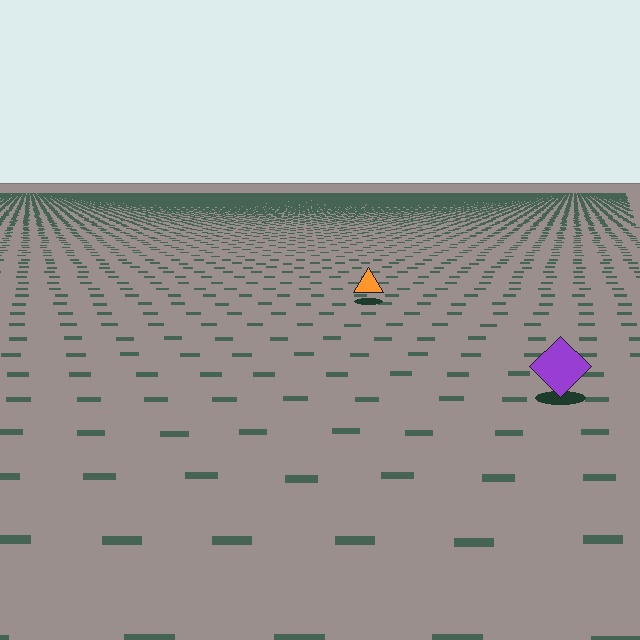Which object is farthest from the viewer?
The orange triangle is farthest from the viewer. It appears smaller and the ground texture around it is denser.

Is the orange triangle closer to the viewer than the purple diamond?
No. The purple diamond is closer — you can tell from the texture gradient: the ground texture is coarser near it.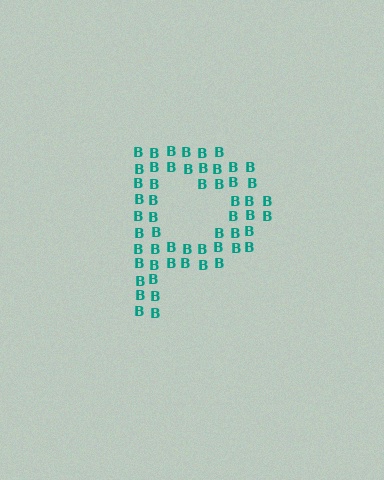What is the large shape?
The large shape is the letter P.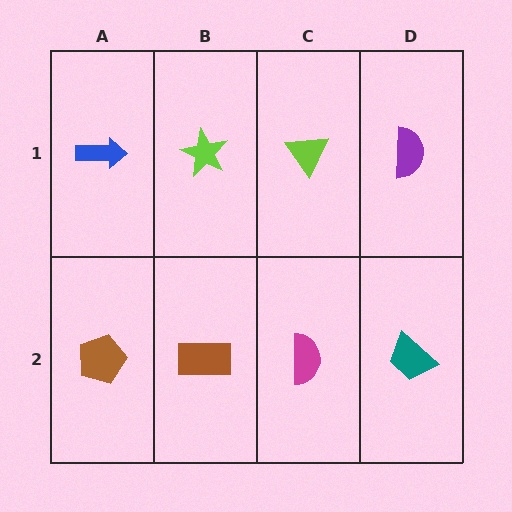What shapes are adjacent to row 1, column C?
A magenta semicircle (row 2, column C), a lime star (row 1, column B), a purple semicircle (row 1, column D).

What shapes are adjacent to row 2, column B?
A lime star (row 1, column B), a brown pentagon (row 2, column A), a magenta semicircle (row 2, column C).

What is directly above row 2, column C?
A lime triangle.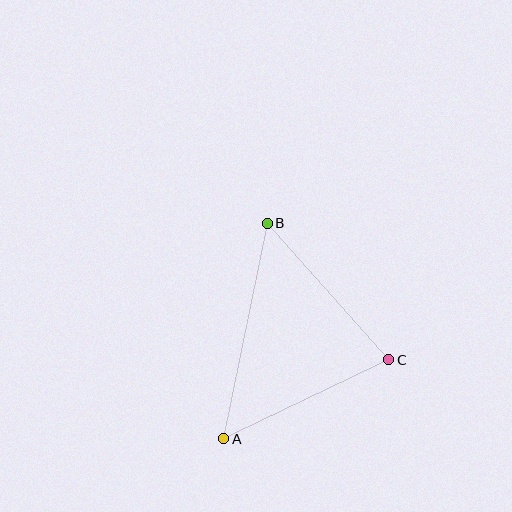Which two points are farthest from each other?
Points A and B are farthest from each other.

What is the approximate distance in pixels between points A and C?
The distance between A and C is approximately 183 pixels.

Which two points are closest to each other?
Points B and C are closest to each other.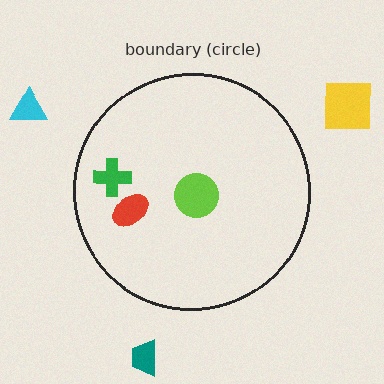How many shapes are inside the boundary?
3 inside, 3 outside.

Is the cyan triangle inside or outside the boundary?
Outside.